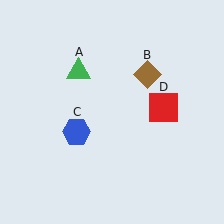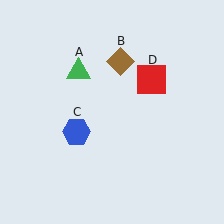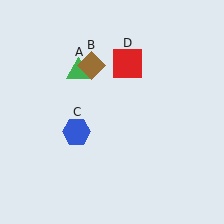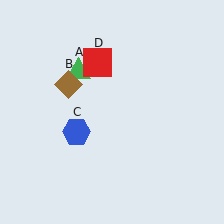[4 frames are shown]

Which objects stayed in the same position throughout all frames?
Green triangle (object A) and blue hexagon (object C) remained stationary.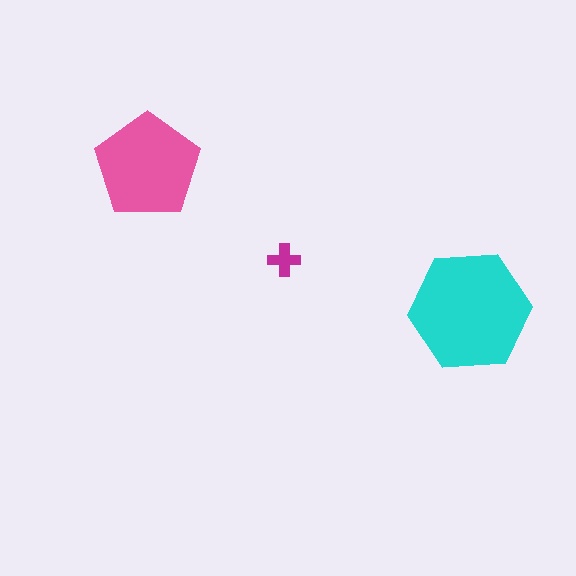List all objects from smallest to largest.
The magenta cross, the pink pentagon, the cyan hexagon.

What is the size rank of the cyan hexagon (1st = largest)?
1st.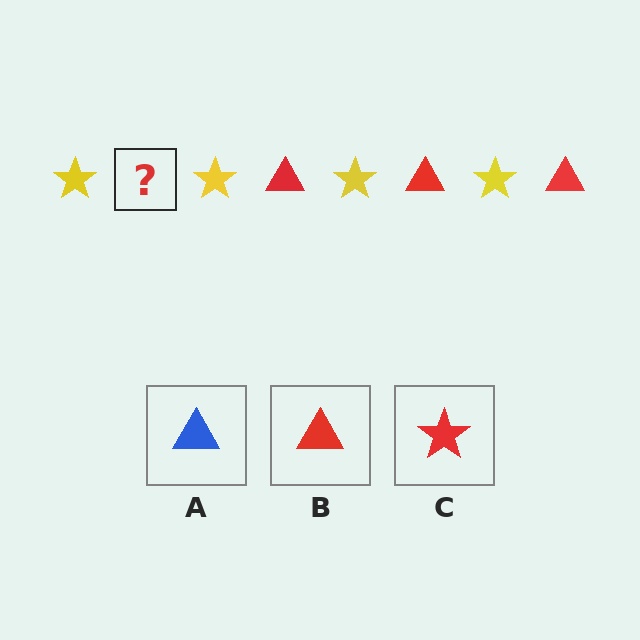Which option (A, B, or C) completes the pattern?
B.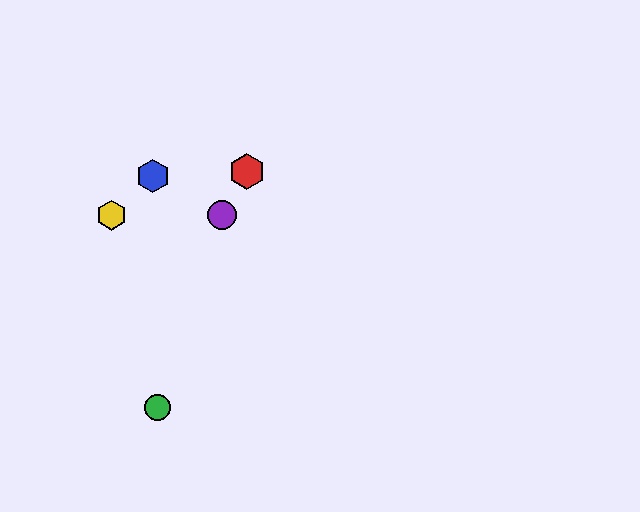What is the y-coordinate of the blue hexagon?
The blue hexagon is at y≈176.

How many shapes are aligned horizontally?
2 shapes (the yellow hexagon, the purple circle) are aligned horizontally.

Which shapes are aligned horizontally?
The yellow hexagon, the purple circle are aligned horizontally.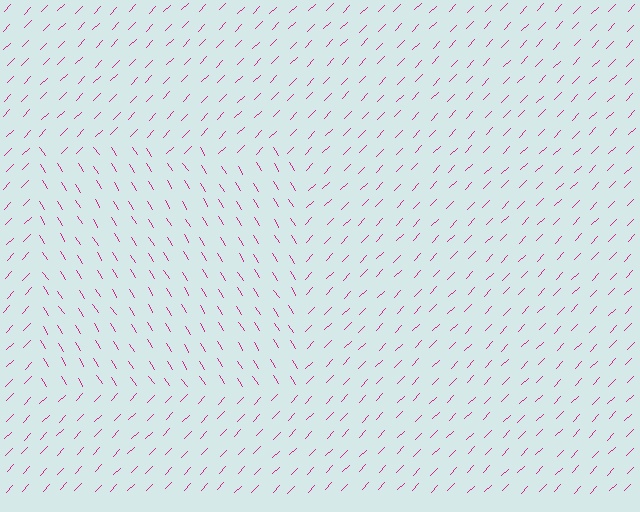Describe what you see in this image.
The image is filled with small magenta line segments. A rectangle region in the image has lines oriented differently from the surrounding lines, creating a visible texture boundary.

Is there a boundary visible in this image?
Yes, there is a texture boundary formed by a change in line orientation.